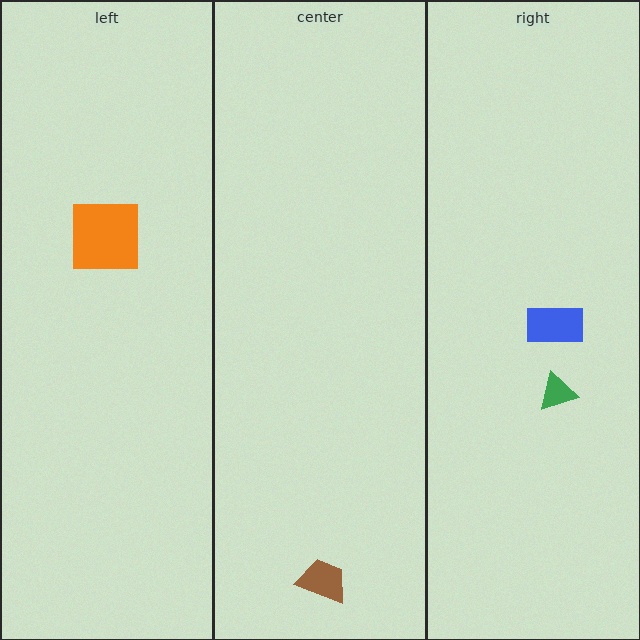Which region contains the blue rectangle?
The right region.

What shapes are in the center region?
The brown trapezoid.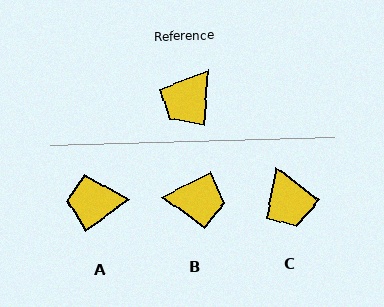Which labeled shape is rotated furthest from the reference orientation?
B, about 122 degrees away.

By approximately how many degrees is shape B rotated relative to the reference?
Approximately 122 degrees counter-clockwise.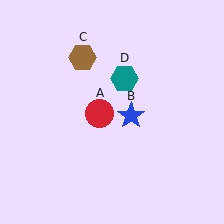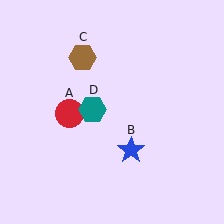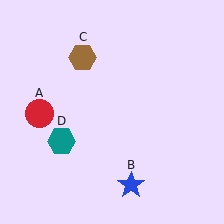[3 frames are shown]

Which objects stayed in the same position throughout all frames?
Brown hexagon (object C) remained stationary.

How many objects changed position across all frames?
3 objects changed position: red circle (object A), blue star (object B), teal hexagon (object D).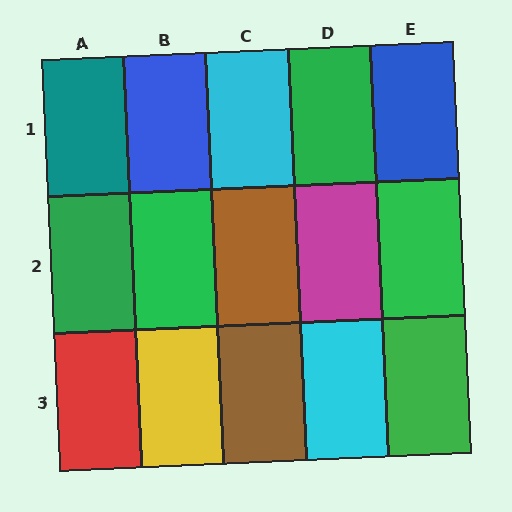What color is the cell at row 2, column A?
Green.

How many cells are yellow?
1 cell is yellow.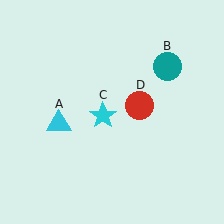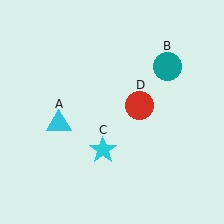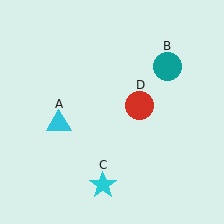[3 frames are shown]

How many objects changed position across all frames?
1 object changed position: cyan star (object C).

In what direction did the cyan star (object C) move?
The cyan star (object C) moved down.